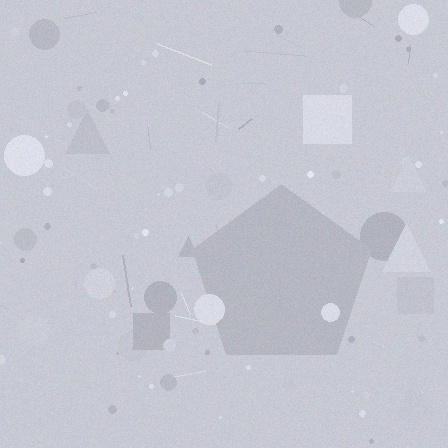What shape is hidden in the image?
A pentagon is hidden in the image.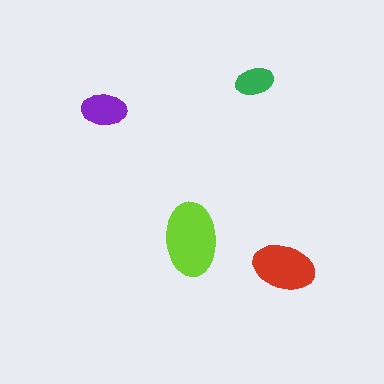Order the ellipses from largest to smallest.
the lime one, the red one, the purple one, the green one.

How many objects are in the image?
There are 4 objects in the image.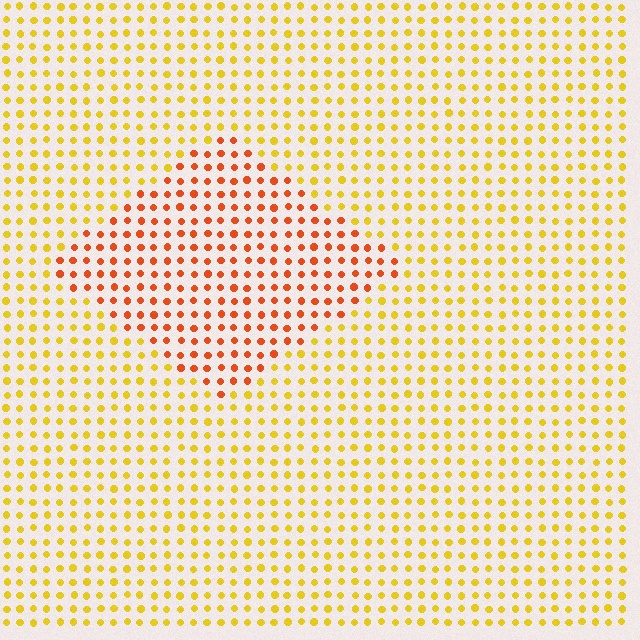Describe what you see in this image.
The image is filled with small yellow elements in a uniform arrangement. A diamond-shaped region is visible where the elements are tinted to a slightly different hue, forming a subtle color boundary.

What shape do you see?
I see a diamond.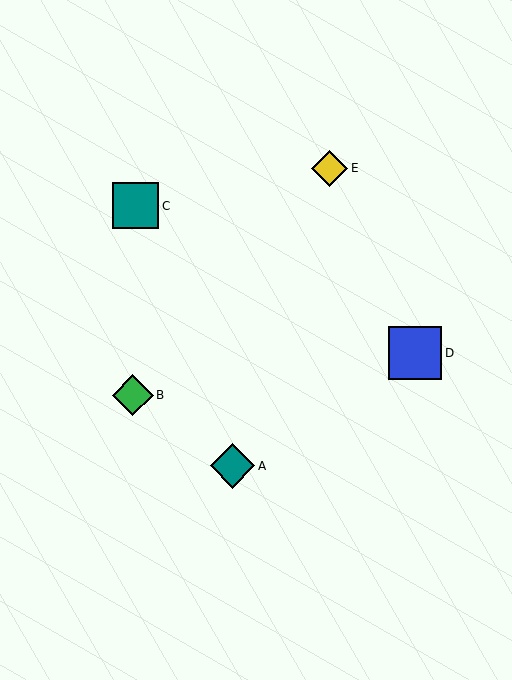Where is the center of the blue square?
The center of the blue square is at (415, 353).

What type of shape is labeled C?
Shape C is a teal square.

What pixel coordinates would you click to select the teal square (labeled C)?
Click at (136, 206) to select the teal square C.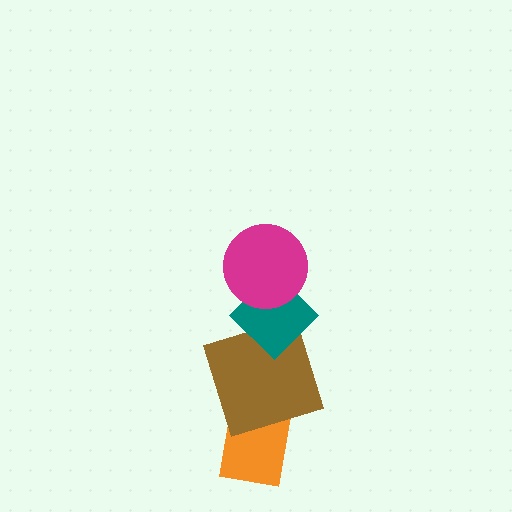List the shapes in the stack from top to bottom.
From top to bottom: the magenta circle, the teal diamond, the brown square, the orange rectangle.